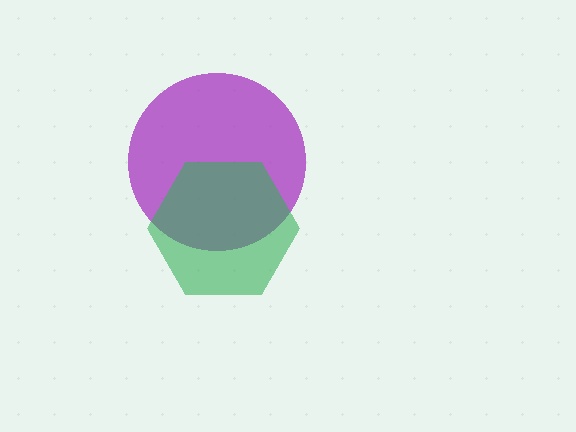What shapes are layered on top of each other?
The layered shapes are: a purple circle, a green hexagon.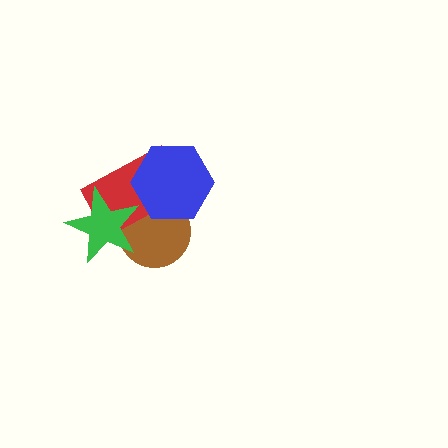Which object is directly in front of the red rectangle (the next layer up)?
The blue hexagon is directly in front of the red rectangle.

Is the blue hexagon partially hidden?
No, no other shape covers it.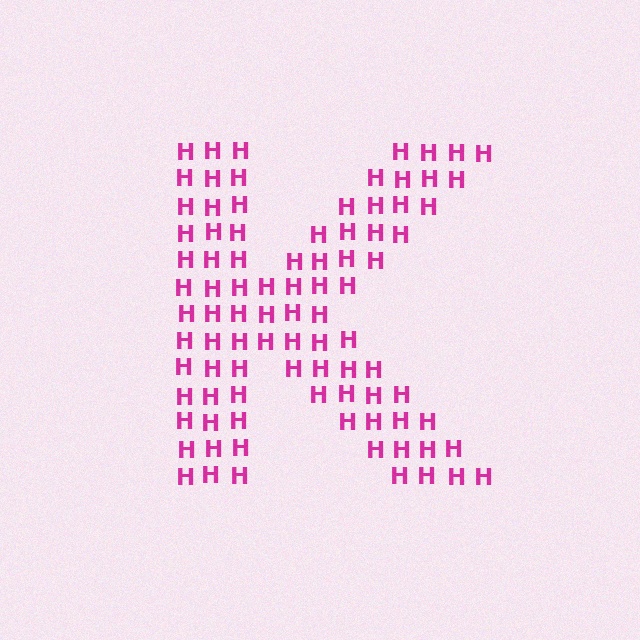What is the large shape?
The large shape is the letter K.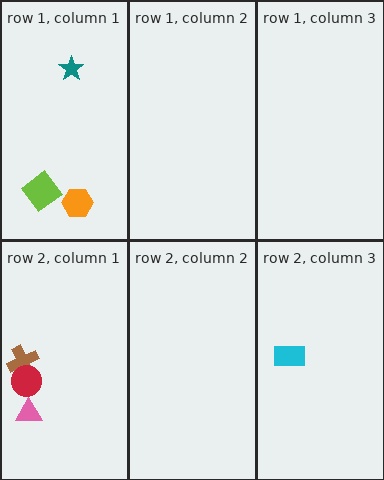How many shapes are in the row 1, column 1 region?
3.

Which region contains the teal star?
The row 1, column 1 region.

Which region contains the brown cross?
The row 2, column 1 region.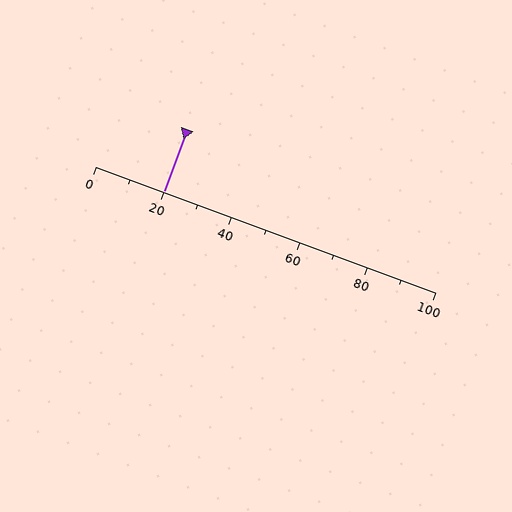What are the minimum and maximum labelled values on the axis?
The axis runs from 0 to 100.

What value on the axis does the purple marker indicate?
The marker indicates approximately 20.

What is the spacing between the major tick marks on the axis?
The major ticks are spaced 20 apart.